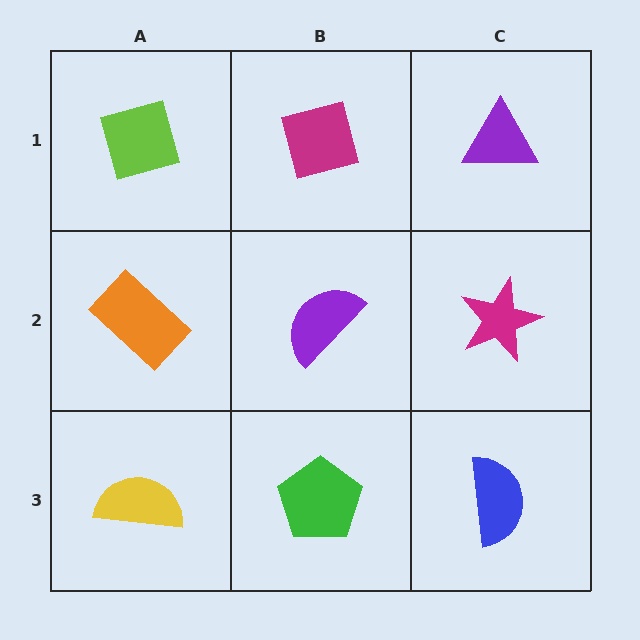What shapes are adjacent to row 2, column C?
A purple triangle (row 1, column C), a blue semicircle (row 3, column C), a purple semicircle (row 2, column B).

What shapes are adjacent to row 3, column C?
A magenta star (row 2, column C), a green pentagon (row 3, column B).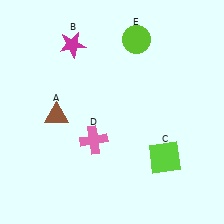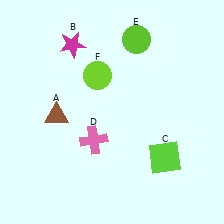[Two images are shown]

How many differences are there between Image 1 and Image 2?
There is 1 difference between the two images.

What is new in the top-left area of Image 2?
A lime circle (F) was added in the top-left area of Image 2.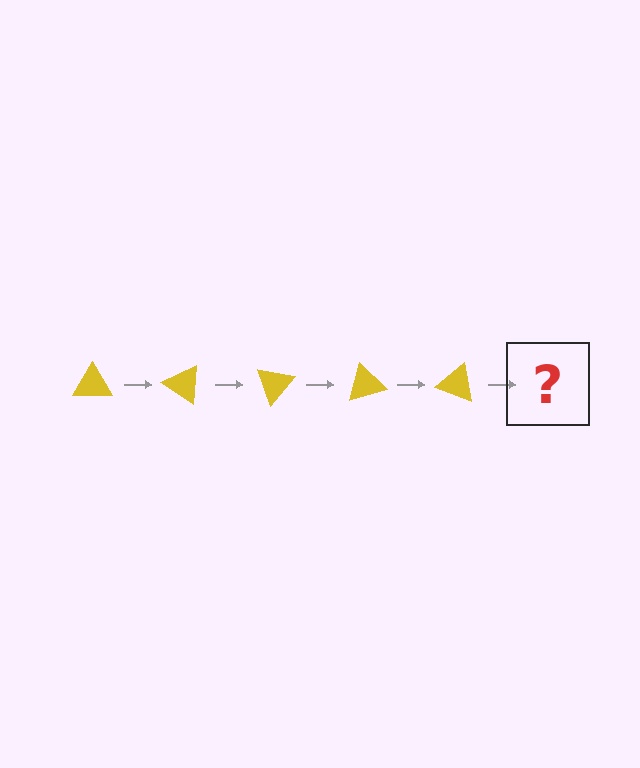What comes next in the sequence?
The next element should be a yellow triangle rotated 175 degrees.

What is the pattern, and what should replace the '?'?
The pattern is that the triangle rotates 35 degrees each step. The '?' should be a yellow triangle rotated 175 degrees.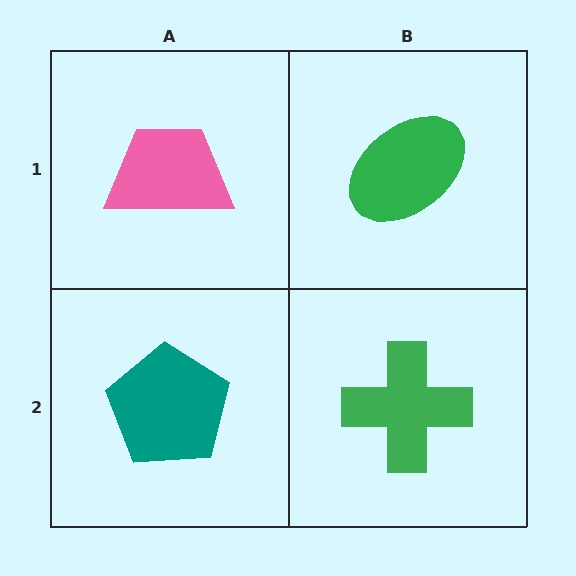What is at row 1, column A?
A pink trapezoid.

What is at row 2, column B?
A green cross.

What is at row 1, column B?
A green ellipse.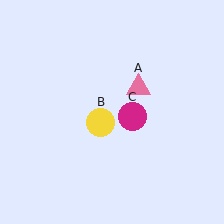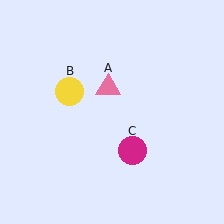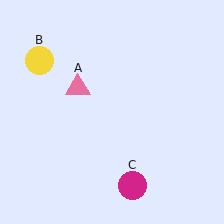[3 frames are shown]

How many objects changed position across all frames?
3 objects changed position: pink triangle (object A), yellow circle (object B), magenta circle (object C).